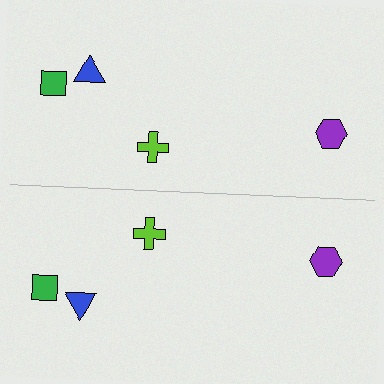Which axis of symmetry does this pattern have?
The pattern has a horizontal axis of symmetry running through the center of the image.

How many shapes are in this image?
There are 8 shapes in this image.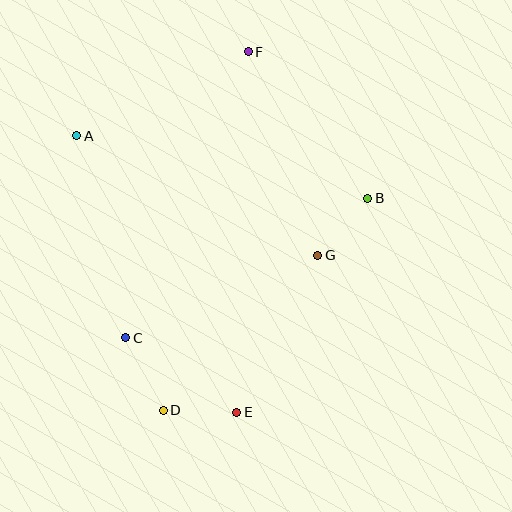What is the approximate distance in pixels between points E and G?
The distance between E and G is approximately 177 pixels.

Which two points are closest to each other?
Points D and E are closest to each other.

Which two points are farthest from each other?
Points D and F are farthest from each other.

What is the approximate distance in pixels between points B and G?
The distance between B and G is approximately 76 pixels.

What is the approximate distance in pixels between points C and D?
The distance between C and D is approximately 82 pixels.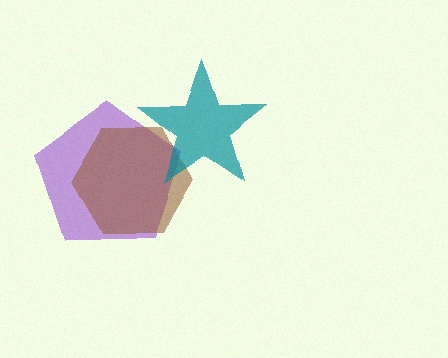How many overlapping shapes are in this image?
There are 3 overlapping shapes in the image.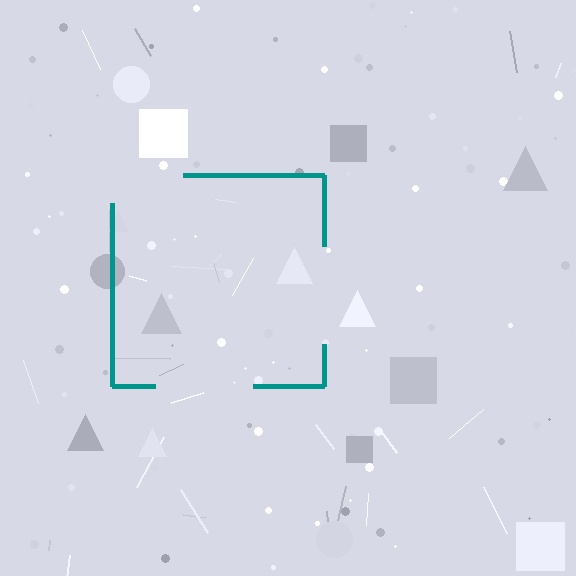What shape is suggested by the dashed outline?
The dashed outline suggests a square.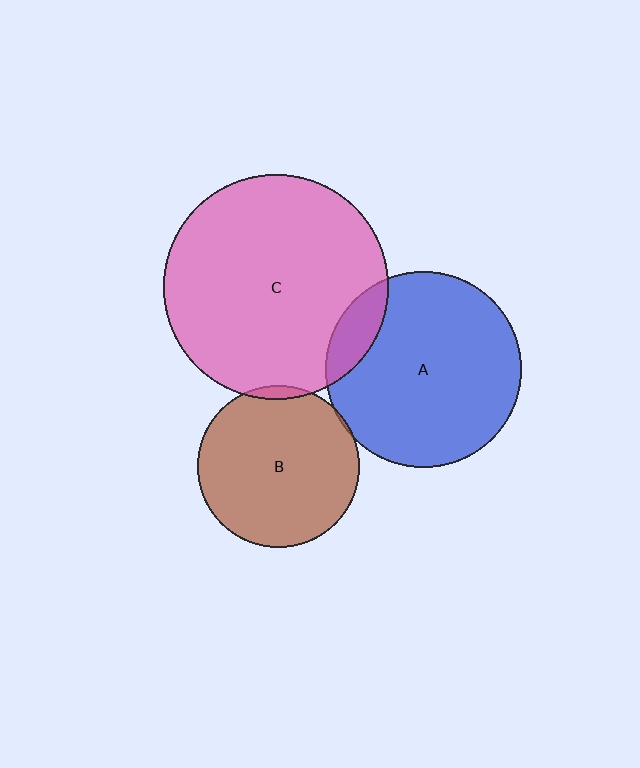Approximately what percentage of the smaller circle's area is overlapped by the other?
Approximately 5%.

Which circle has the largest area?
Circle C (pink).